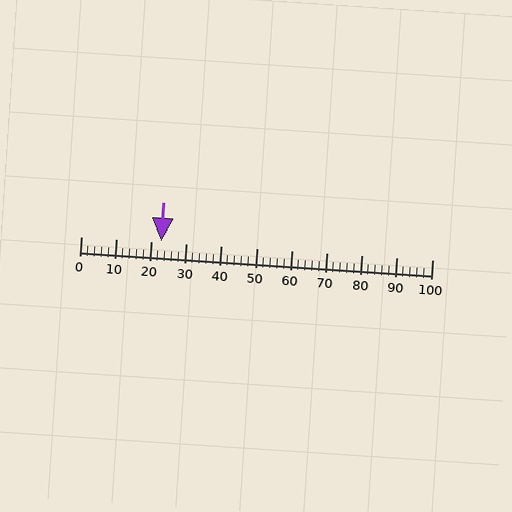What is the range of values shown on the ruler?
The ruler shows values from 0 to 100.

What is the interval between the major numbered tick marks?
The major tick marks are spaced 10 units apart.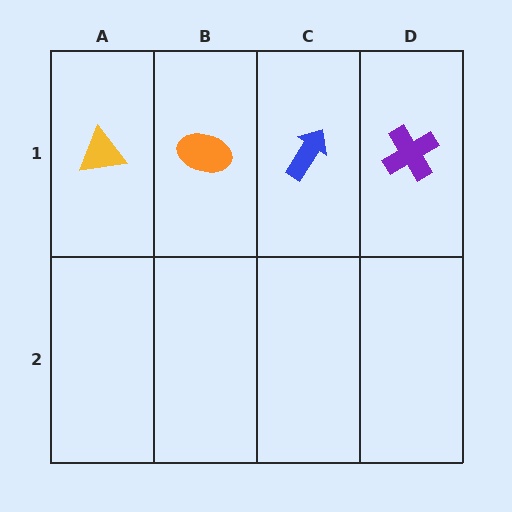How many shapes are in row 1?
4 shapes.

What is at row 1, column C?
A blue arrow.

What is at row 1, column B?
An orange ellipse.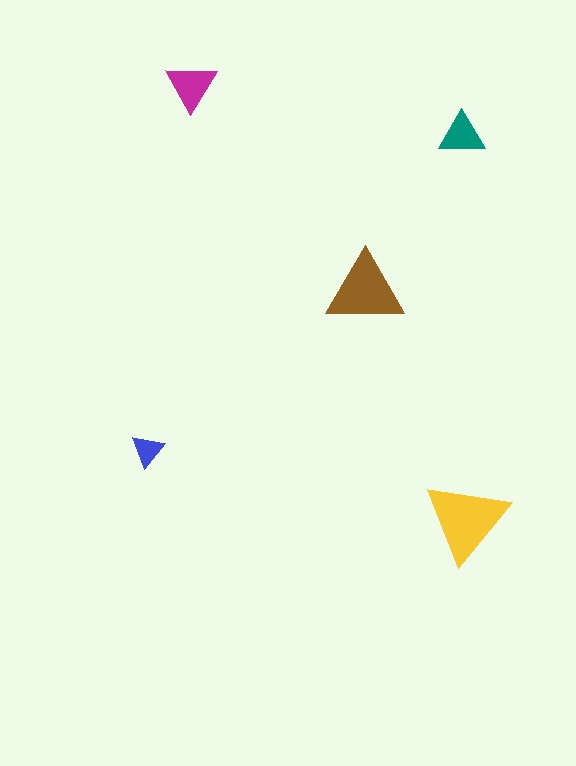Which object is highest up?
The magenta triangle is topmost.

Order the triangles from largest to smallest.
the yellow one, the brown one, the magenta one, the teal one, the blue one.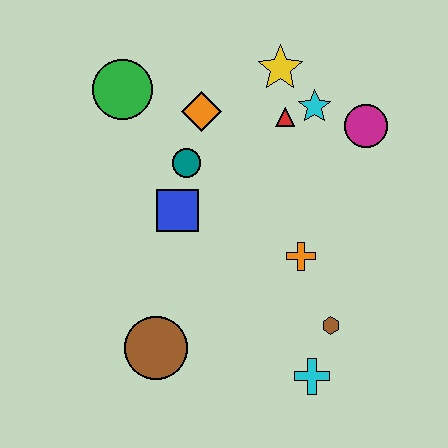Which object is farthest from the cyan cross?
The green circle is farthest from the cyan cross.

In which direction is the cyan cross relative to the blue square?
The cyan cross is below the blue square.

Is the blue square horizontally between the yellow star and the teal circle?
No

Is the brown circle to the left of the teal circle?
Yes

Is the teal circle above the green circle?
No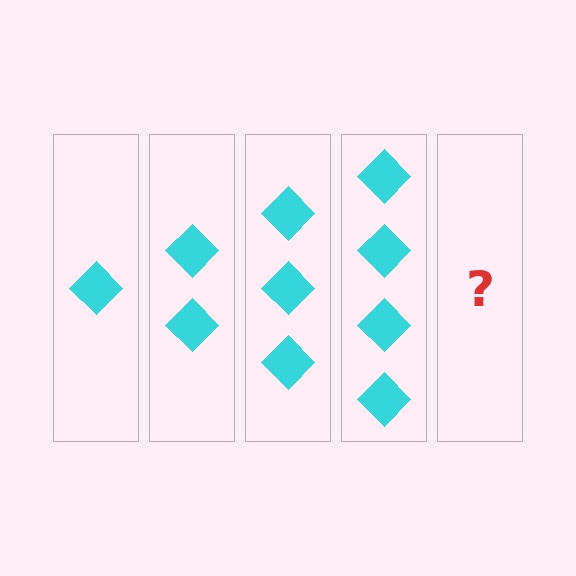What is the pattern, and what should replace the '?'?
The pattern is that each step adds one more diamond. The '?' should be 5 diamonds.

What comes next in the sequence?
The next element should be 5 diamonds.